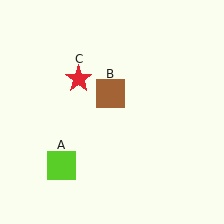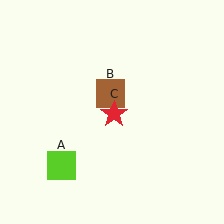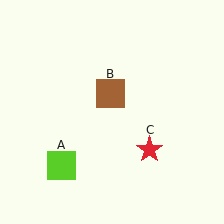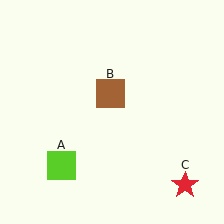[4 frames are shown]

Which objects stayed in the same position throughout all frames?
Lime square (object A) and brown square (object B) remained stationary.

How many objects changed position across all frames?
1 object changed position: red star (object C).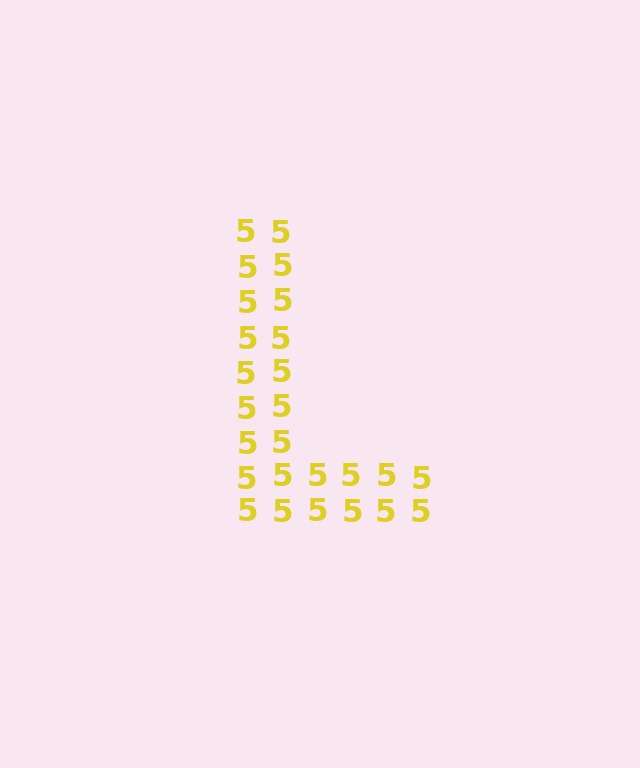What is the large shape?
The large shape is the letter L.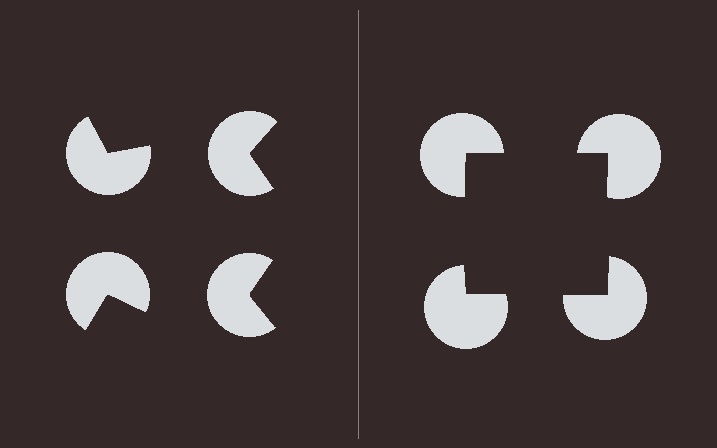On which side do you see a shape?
An illusory square appears on the right side. On the left side the wedge cuts are rotated, so no coherent shape forms.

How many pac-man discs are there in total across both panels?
8 — 4 on each side.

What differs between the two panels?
The pac-man discs are positioned identically on both sides; only the wedge orientations differ. On the right they align to a square; on the left they are misaligned.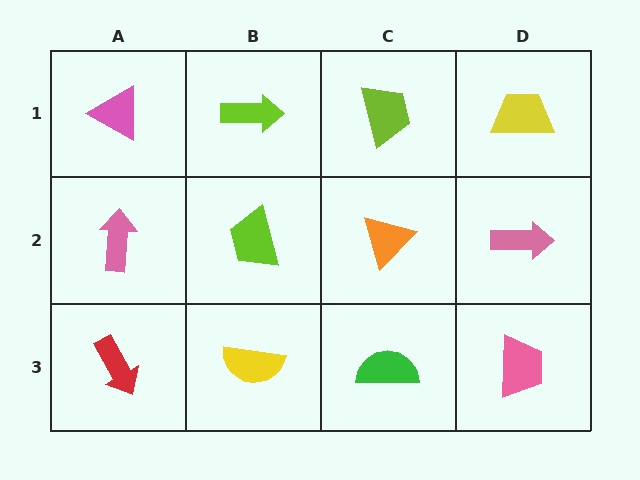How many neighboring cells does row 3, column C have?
3.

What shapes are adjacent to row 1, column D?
A pink arrow (row 2, column D), a lime trapezoid (row 1, column C).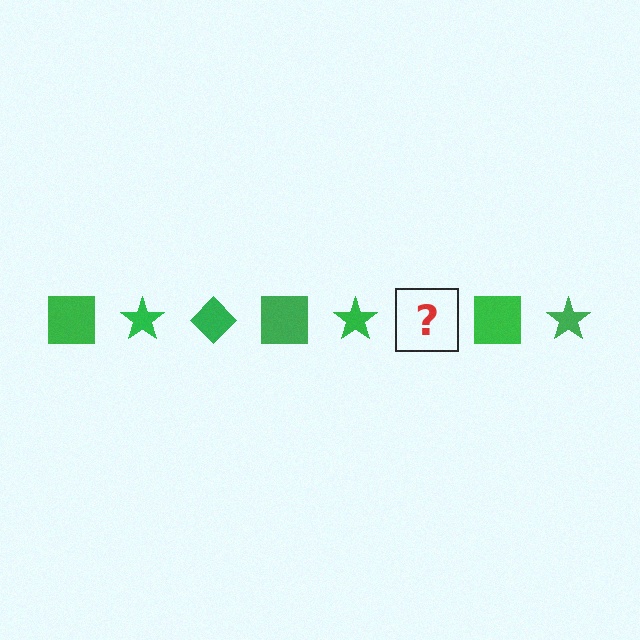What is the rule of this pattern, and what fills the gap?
The rule is that the pattern cycles through square, star, diamond shapes in green. The gap should be filled with a green diamond.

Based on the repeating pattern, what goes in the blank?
The blank should be a green diamond.